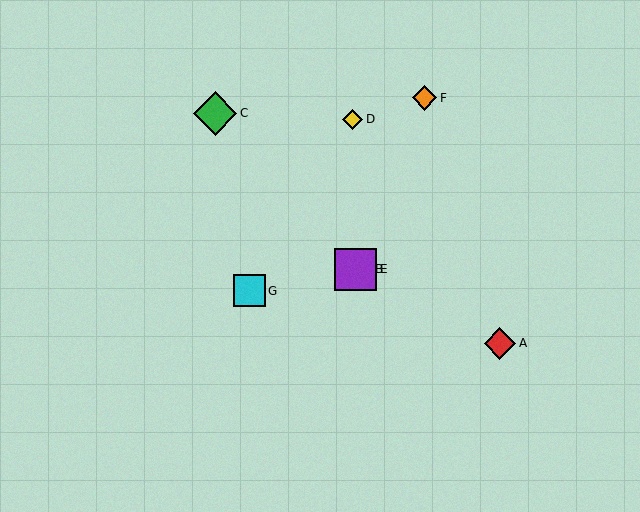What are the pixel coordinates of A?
Object A is at (500, 344).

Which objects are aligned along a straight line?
Objects A, B, E are aligned along a straight line.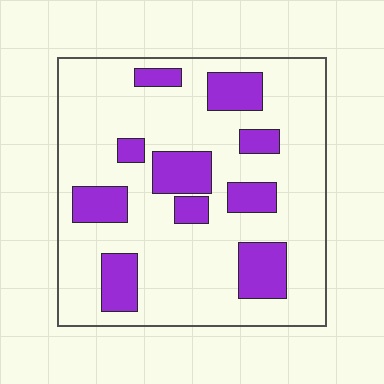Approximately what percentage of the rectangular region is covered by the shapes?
Approximately 25%.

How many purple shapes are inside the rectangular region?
10.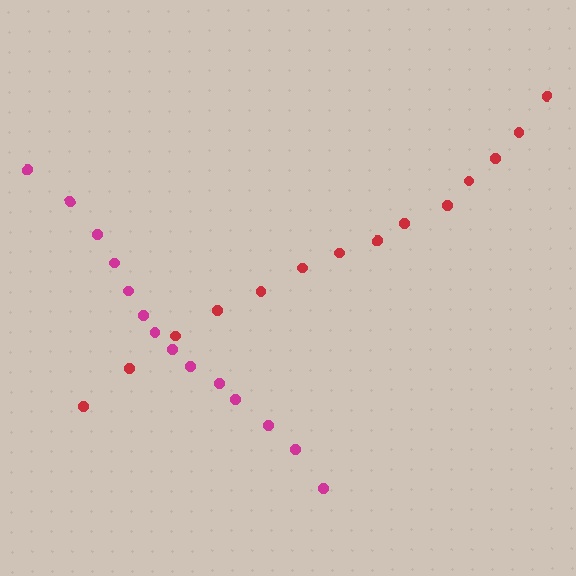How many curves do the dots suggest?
There are 2 distinct paths.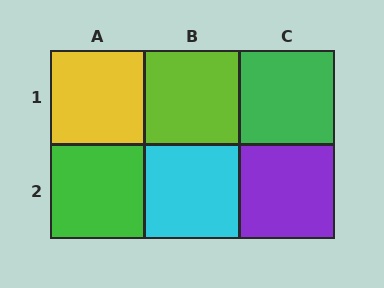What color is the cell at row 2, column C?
Purple.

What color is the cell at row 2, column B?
Cyan.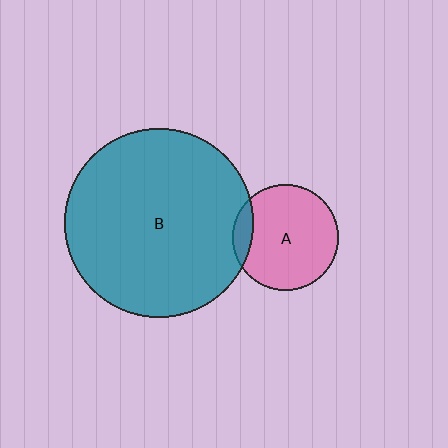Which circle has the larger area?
Circle B (teal).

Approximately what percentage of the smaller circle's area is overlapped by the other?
Approximately 10%.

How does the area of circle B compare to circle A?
Approximately 3.2 times.